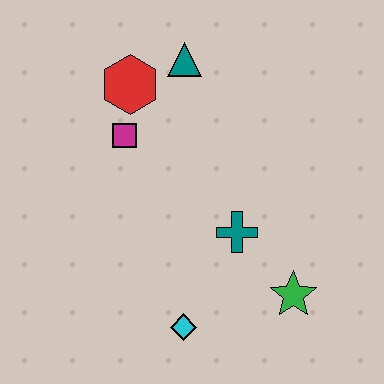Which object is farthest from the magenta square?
The green star is farthest from the magenta square.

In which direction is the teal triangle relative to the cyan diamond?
The teal triangle is above the cyan diamond.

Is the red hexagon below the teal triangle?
Yes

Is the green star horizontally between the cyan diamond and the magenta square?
No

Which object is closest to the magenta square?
The red hexagon is closest to the magenta square.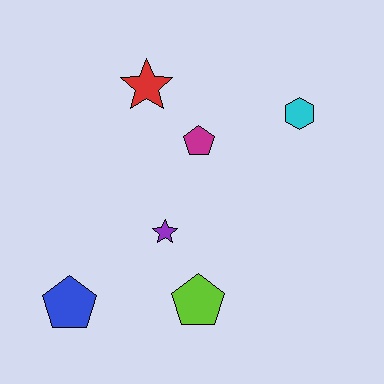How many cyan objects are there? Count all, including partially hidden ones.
There is 1 cyan object.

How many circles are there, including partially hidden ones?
There are no circles.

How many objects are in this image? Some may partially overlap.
There are 6 objects.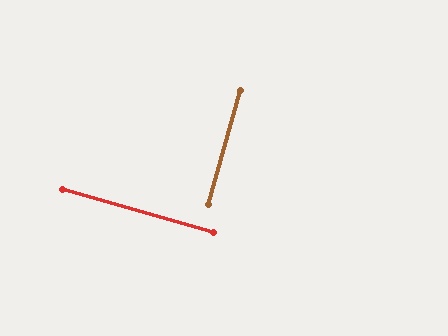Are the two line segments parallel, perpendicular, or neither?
Perpendicular — they meet at approximately 90°.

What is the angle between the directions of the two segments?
Approximately 90 degrees.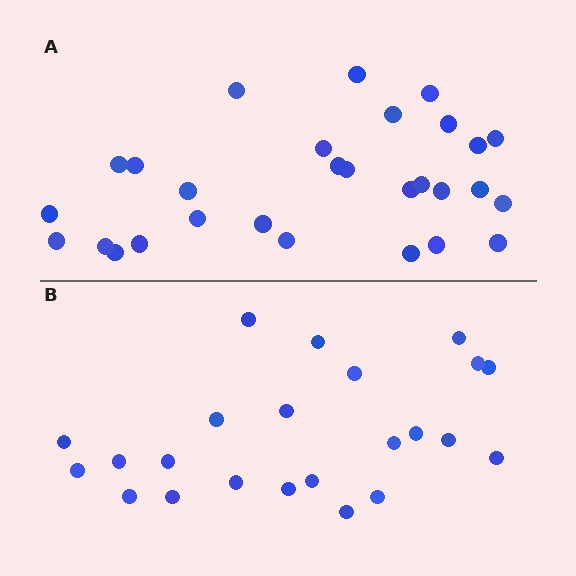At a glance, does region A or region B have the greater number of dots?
Region A (the top region) has more dots.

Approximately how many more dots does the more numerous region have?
Region A has about 6 more dots than region B.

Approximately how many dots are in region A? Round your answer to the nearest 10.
About 30 dots. (The exact count is 29, which rounds to 30.)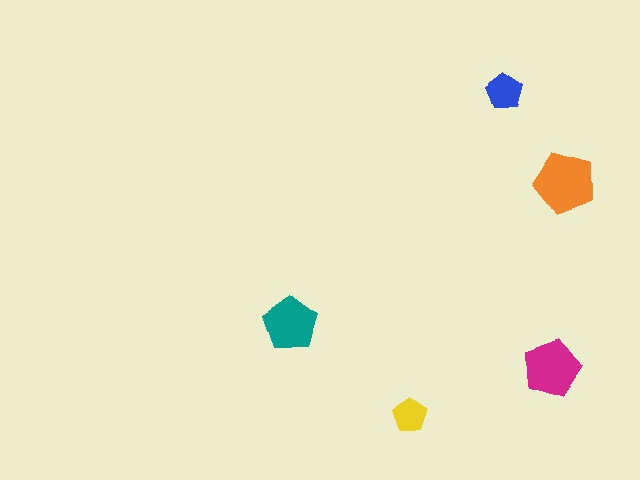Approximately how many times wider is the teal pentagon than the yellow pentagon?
About 1.5 times wider.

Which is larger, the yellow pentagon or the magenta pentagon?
The magenta one.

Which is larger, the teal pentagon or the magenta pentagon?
The magenta one.